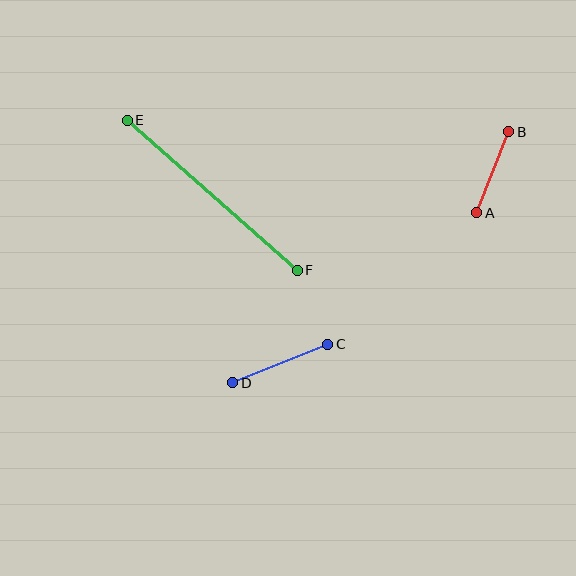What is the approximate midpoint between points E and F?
The midpoint is at approximately (212, 195) pixels.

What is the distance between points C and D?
The distance is approximately 103 pixels.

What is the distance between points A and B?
The distance is approximately 87 pixels.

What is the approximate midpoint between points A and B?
The midpoint is at approximately (493, 172) pixels.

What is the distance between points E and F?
The distance is approximately 227 pixels.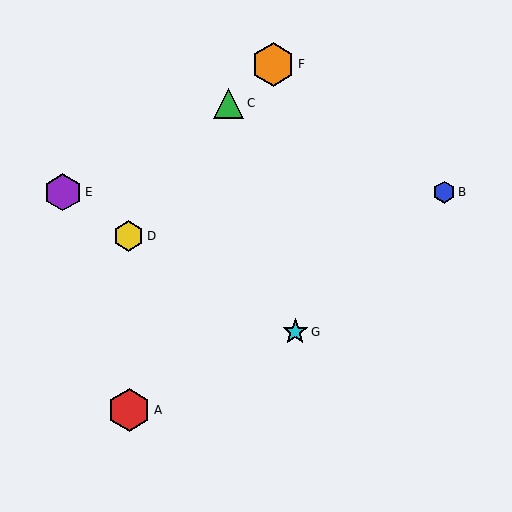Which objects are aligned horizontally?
Objects B, E are aligned horizontally.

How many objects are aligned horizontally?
2 objects (B, E) are aligned horizontally.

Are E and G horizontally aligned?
No, E is at y≈192 and G is at y≈332.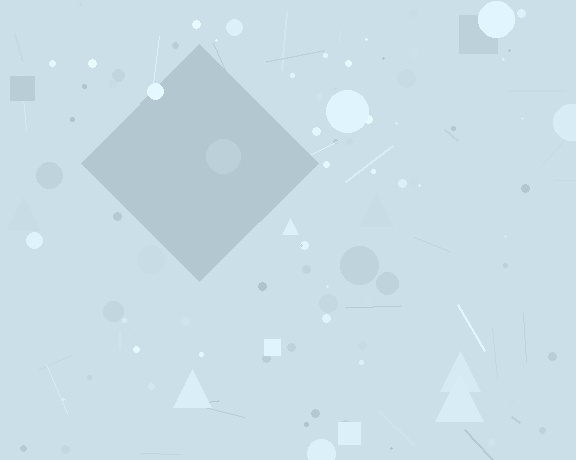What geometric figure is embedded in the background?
A diamond is embedded in the background.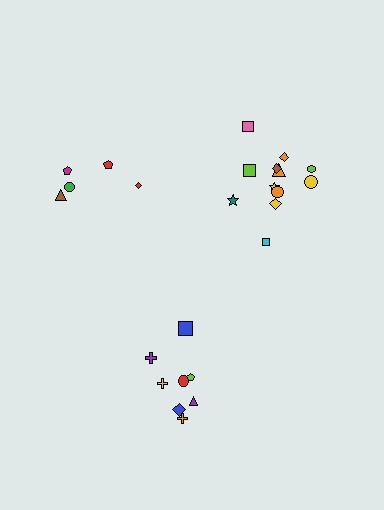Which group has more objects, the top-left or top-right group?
The top-right group.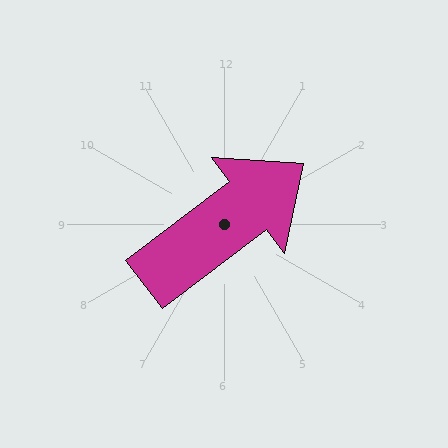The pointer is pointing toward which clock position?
Roughly 2 o'clock.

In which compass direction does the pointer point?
Northeast.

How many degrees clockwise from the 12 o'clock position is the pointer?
Approximately 53 degrees.